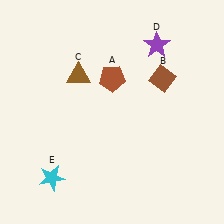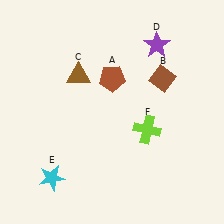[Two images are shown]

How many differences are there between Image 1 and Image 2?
There is 1 difference between the two images.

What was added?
A lime cross (F) was added in Image 2.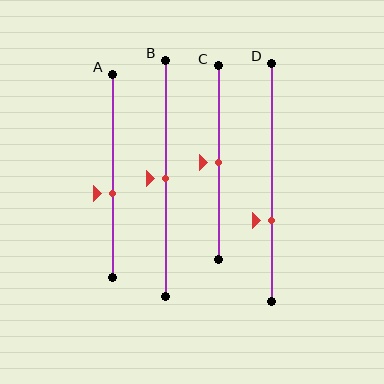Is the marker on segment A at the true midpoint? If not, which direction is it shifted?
No, the marker on segment A is shifted downward by about 9% of the segment length.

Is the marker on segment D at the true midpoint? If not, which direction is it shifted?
No, the marker on segment D is shifted downward by about 16% of the segment length.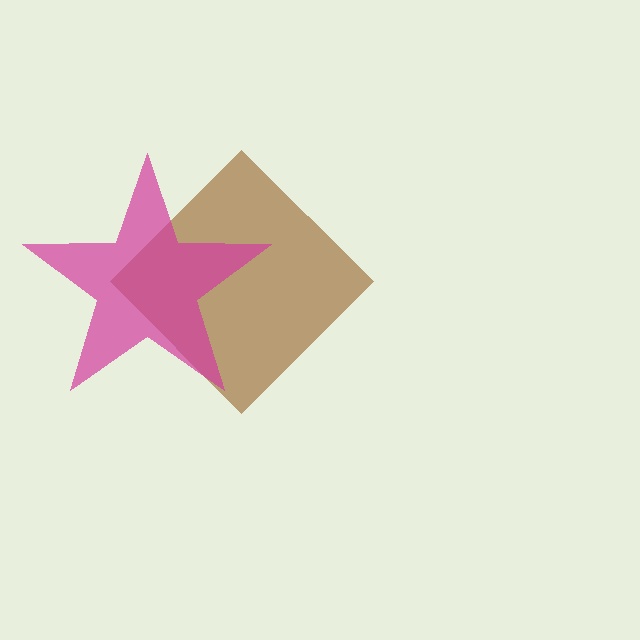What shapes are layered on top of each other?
The layered shapes are: a brown diamond, a magenta star.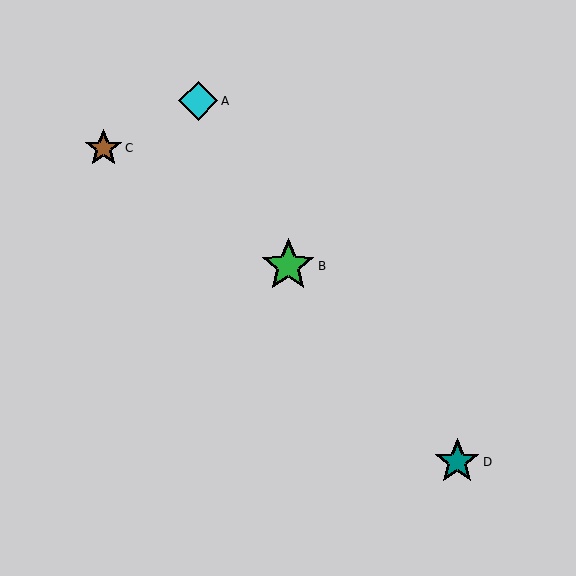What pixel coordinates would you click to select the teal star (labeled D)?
Click at (457, 462) to select the teal star D.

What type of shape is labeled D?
Shape D is a teal star.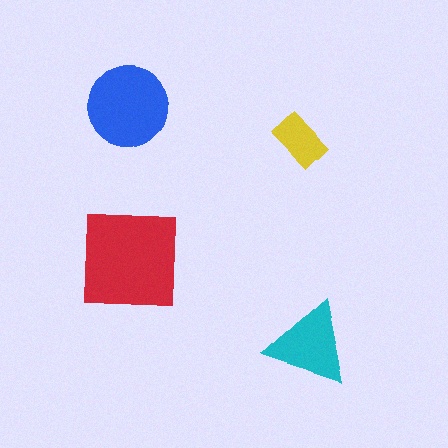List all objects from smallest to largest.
The yellow rectangle, the cyan triangle, the blue circle, the red square.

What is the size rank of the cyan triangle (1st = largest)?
3rd.